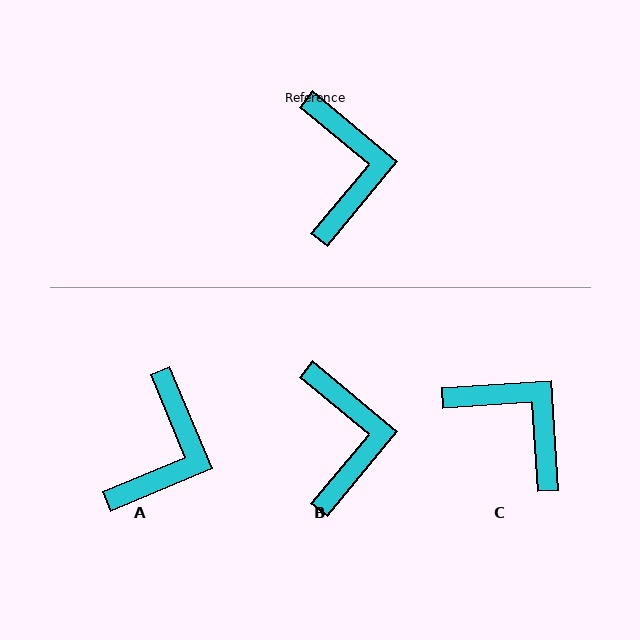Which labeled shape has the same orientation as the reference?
B.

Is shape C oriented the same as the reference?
No, it is off by about 44 degrees.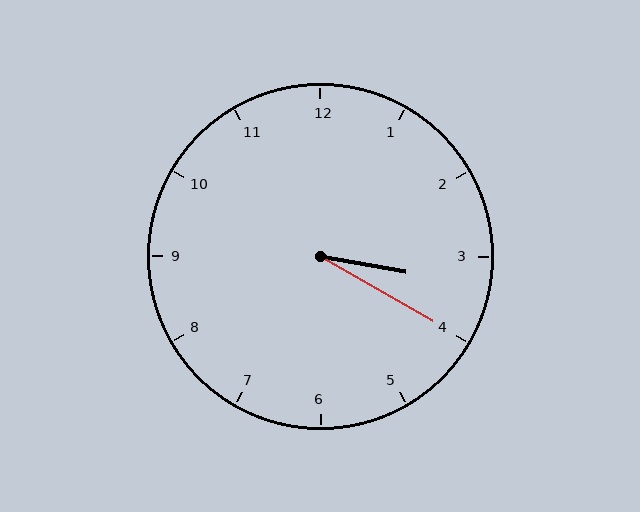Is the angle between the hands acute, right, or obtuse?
It is acute.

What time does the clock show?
3:20.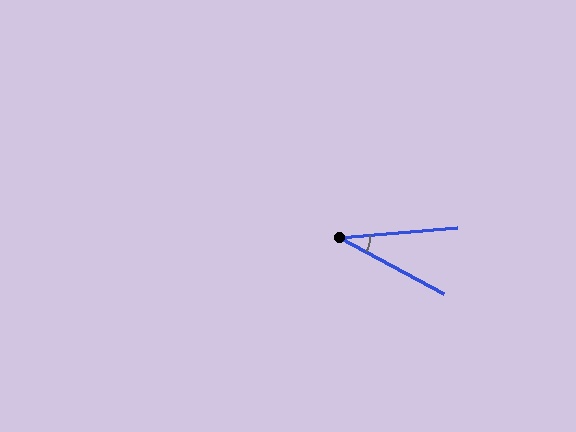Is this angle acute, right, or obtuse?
It is acute.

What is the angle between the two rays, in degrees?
Approximately 33 degrees.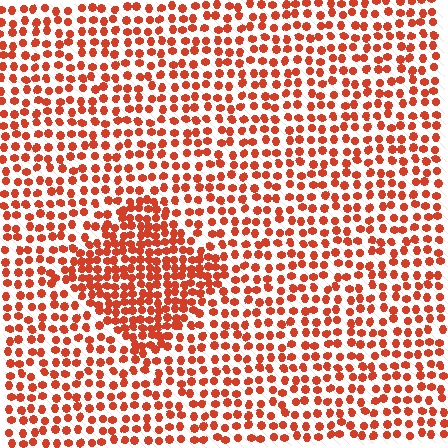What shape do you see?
I see a diamond.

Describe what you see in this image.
The image contains small red elements arranged at two different densities. A diamond-shaped region is visible where the elements are more densely packed than the surrounding area.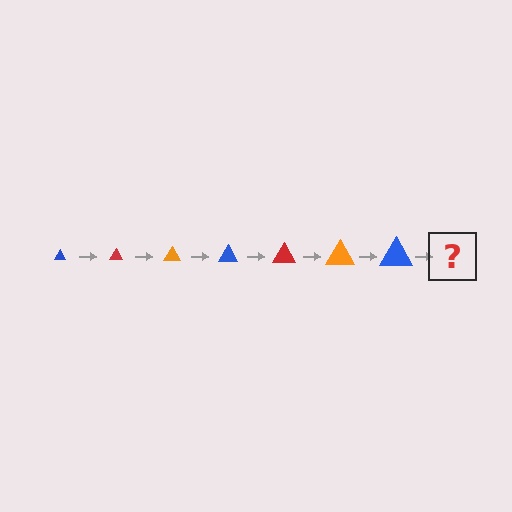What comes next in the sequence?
The next element should be a red triangle, larger than the previous one.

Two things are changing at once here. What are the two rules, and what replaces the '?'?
The two rules are that the triangle grows larger each step and the color cycles through blue, red, and orange. The '?' should be a red triangle, larger than the previous one.